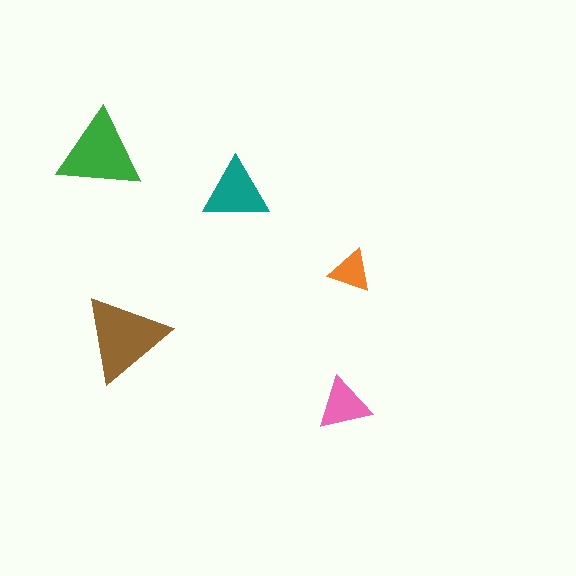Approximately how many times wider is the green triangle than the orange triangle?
About 2 times wider.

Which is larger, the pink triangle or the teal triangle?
The teal one.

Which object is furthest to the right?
The orange triangle is rightmost.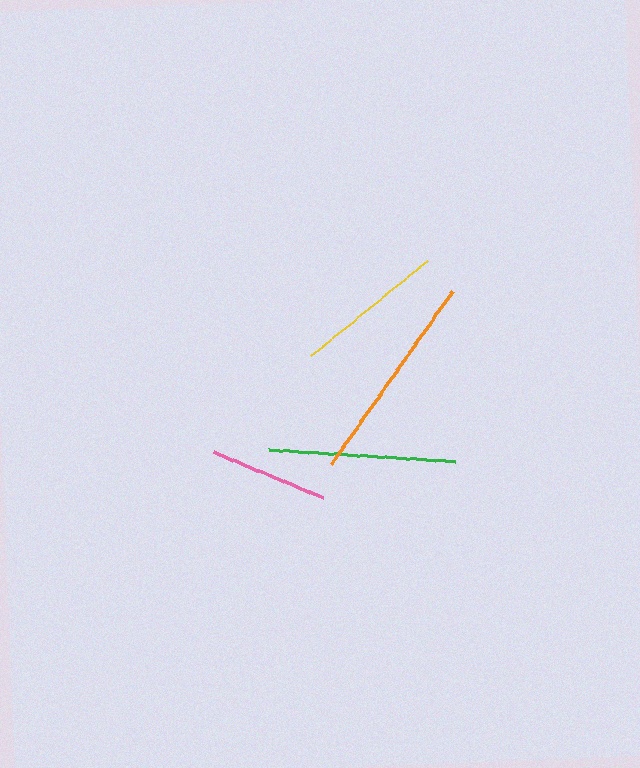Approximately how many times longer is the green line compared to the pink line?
The green line is approximately 1.6 times the length of the pink line.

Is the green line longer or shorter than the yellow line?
The green line is longer than the yellow line.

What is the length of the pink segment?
The pink segment is approximately 119 pixels long.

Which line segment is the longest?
The orange line is the longest at approximately 211 pixels.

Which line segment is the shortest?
The pink line is the shortest at approximately 119 pixels.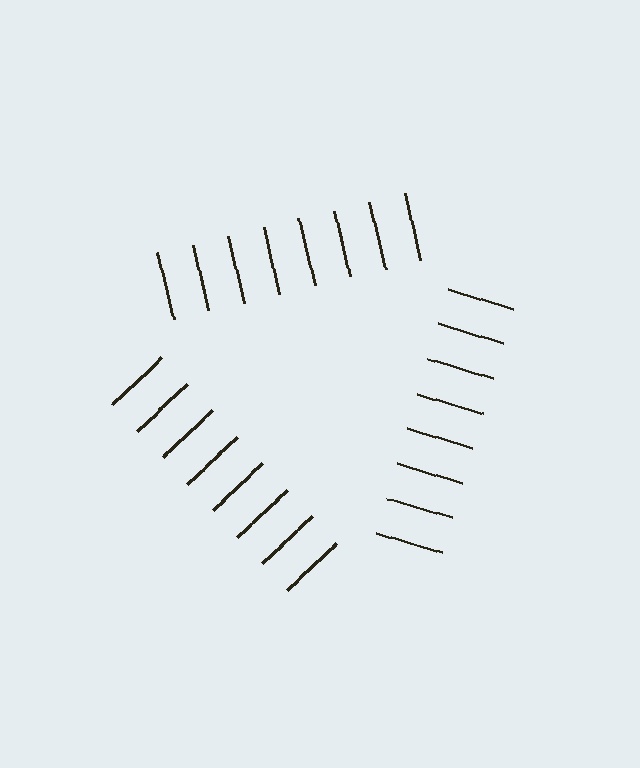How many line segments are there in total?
24 — 8 along each of the 3 edges.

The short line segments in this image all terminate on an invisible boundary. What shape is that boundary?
An illusory triangle — the line segments terminate on its edges but no continuous stroke is drawn.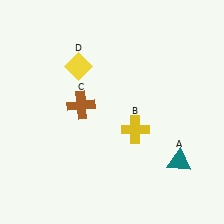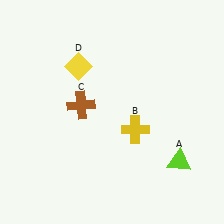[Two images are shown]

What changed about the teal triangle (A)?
In Image 1, A is teal. In Image 2, it changed to lime.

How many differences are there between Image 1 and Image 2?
There is 1 difference between the two images.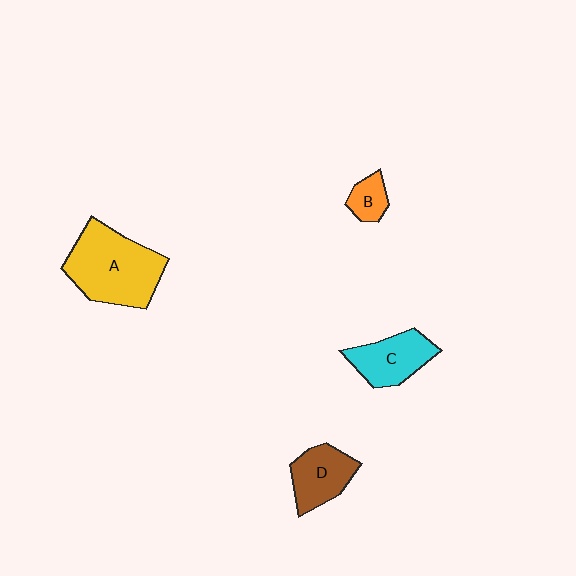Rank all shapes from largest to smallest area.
From largest to smallest: A (yellow), C (cyan), D (brown), B (orange).